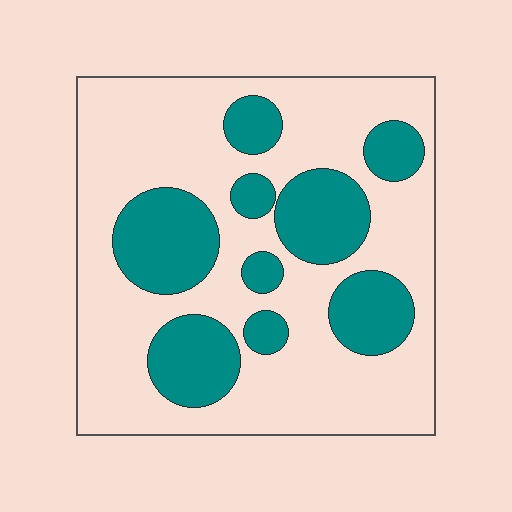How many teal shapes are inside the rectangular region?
9.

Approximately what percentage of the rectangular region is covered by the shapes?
Approximately 30%.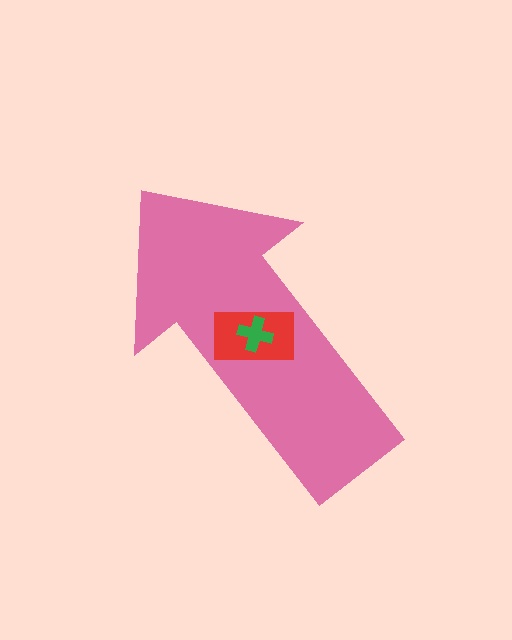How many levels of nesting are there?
3.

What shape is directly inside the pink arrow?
The red rectangle.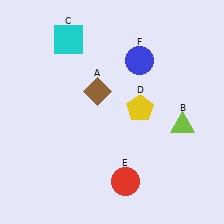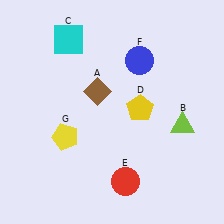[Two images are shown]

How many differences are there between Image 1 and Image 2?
There is 1 difference between the two images.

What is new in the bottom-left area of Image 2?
A yellow pentagon (G) was added in the bottom-left area of Image 2.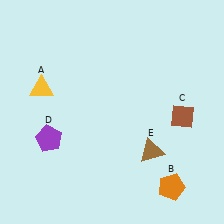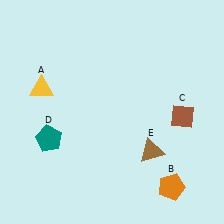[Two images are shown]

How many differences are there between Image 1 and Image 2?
There is 1 difference between the two images.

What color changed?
The pentagon (D) changed from purple in Image 1 to teal in Image 2.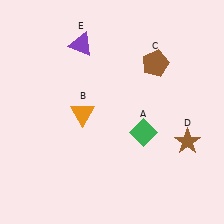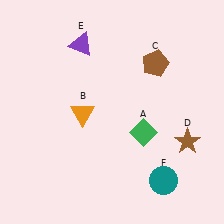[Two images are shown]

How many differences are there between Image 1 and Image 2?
There is 1 difference between the two images.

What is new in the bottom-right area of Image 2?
A teal circle (F) was added in the bottom-right area of Image 2.